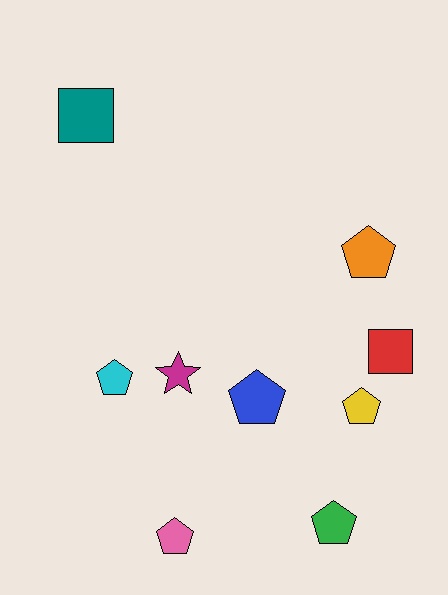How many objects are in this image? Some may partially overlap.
There are 9 objects.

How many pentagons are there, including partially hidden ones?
There are 6 pentagons.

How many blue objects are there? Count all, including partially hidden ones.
There is 1 blue object.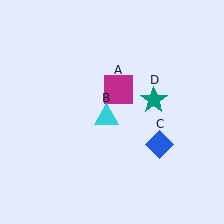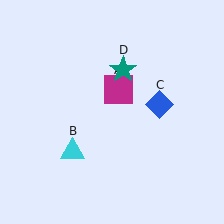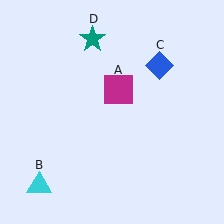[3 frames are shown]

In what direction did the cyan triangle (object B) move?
The cyan triangle (object B) moved down and to the left.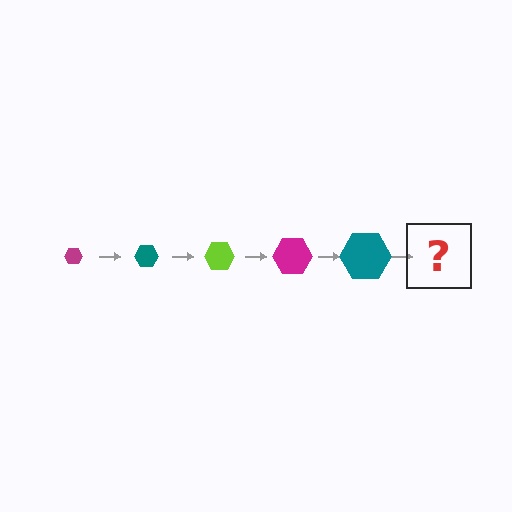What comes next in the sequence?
The next element should be a lime hexagon, larger than the previous one.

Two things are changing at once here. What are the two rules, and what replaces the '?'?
The two rules are that the hexagon grows larger each step and the color cycles through magenta, teal, and lime. The '?' should be a lime hexagon, larger than the previous one.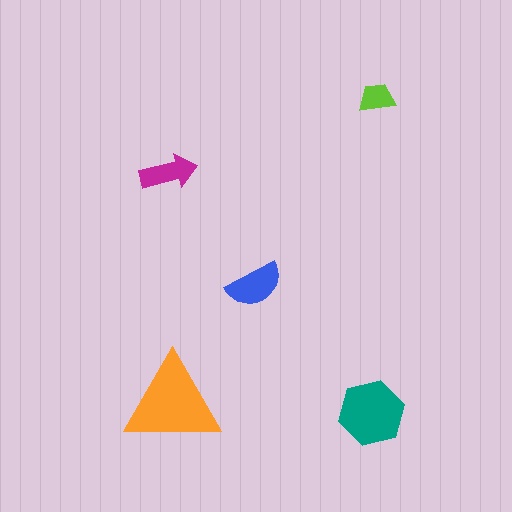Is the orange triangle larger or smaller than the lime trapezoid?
Larger.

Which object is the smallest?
The lime trapezoid.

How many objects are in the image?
There are 5 objects in the image.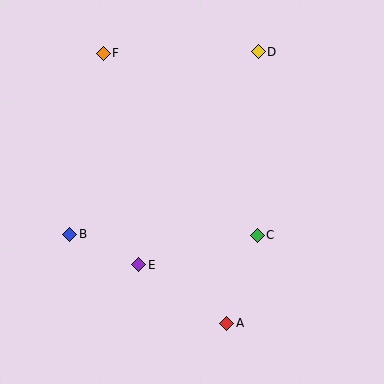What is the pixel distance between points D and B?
The distance between D and B is 262 pixels.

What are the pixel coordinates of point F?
Point F is at (103, 53).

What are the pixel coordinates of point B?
Point B is at (70, 234).